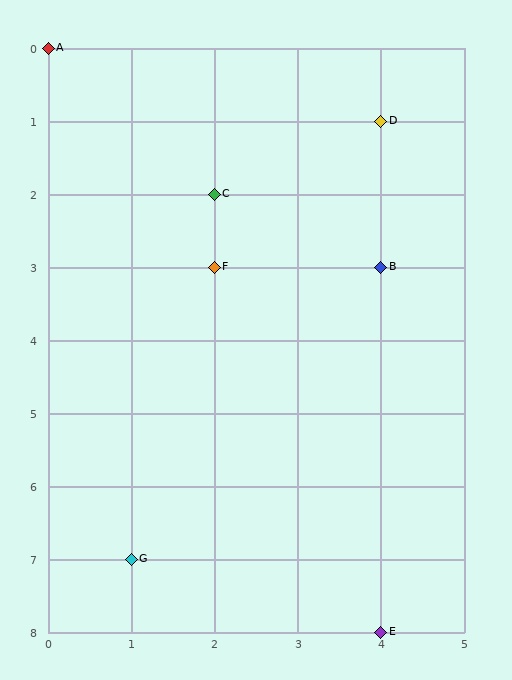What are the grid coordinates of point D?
Point D is at grid coordinates (4, 1).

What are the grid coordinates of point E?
Point E is at grid coordinates (4, 8).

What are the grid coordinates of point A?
Point A is at grid coordinates (0, 0).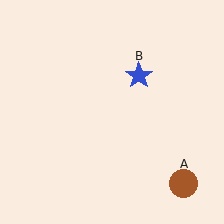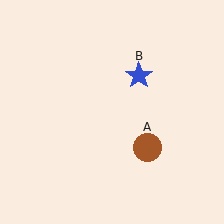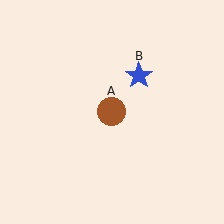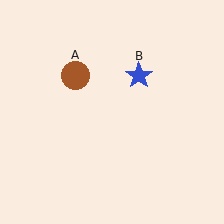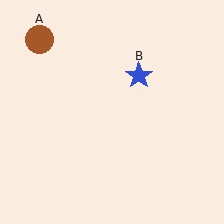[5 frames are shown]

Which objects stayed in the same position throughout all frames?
Blue star (object B) remained stationary.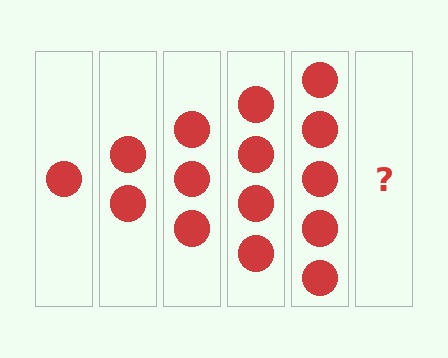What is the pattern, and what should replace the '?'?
The pattern is that each step adds one more circle. The '?' should be 6 circles.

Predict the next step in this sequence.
The next step is 6 circles.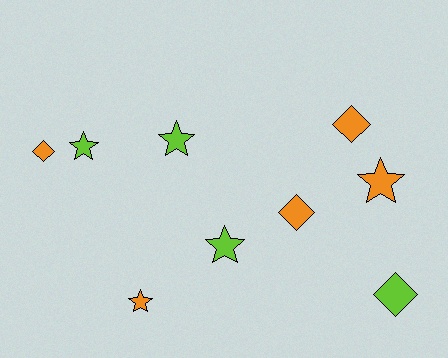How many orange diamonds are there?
There are 3 orange diamonds.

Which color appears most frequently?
Orange, with 5 objects.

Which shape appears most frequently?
Star, with 5 objects.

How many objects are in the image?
There are 9 objects.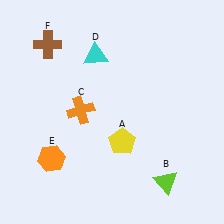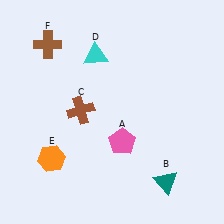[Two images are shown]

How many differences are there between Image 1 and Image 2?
There are 3 differences between the two images.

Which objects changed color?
A changed from yellow to pink. B changed from lime to teal. C changed from orange to brown.